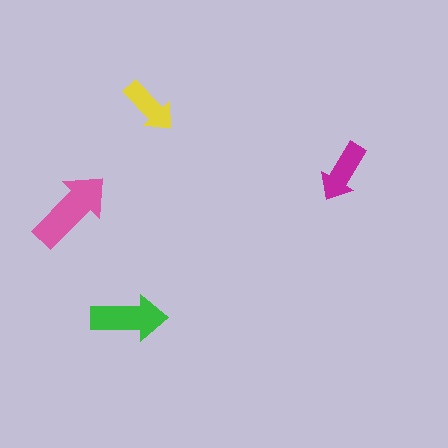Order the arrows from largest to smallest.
the pink one, the green one, the magenta one, the yellow one.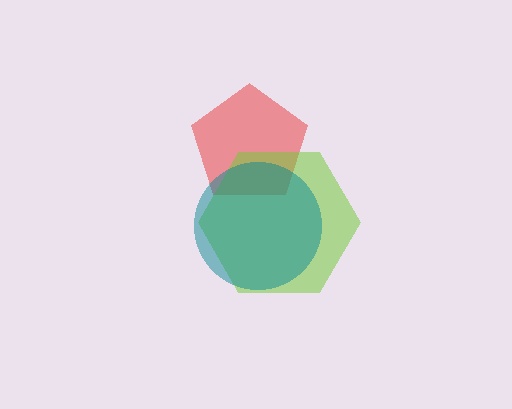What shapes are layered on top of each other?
The layered shapes are: a red pentagon, a lime hexagon, a teal circle.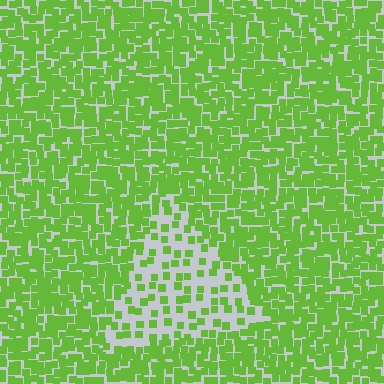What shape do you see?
I see a triangle.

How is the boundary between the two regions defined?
The boundary is defined by a change in element density (approximately 2.7x ratio). All elements are the same color, size, and shape.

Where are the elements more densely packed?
The elements are more densely packed outside the triangle boundary.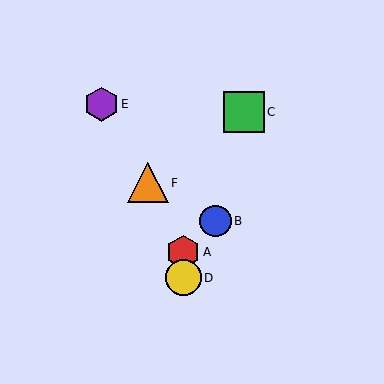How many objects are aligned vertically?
2 objects (A, D) are aligned vertically.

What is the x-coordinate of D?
Object D is at x≈183.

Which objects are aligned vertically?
Objects A, D are aligned vertically.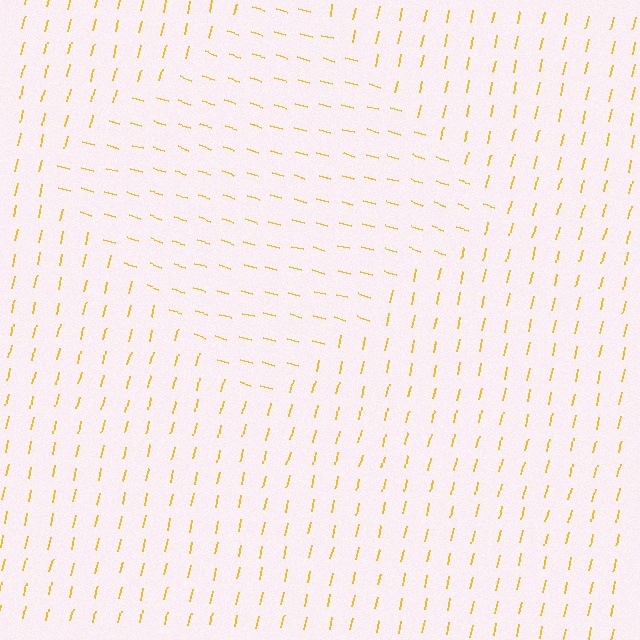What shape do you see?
I see a diamond.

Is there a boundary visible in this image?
Yes, there is a texture boundary formed by a change in line orientation.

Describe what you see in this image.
The image is filled with small yellow line segments. A diamond region in the image has lines oriented differently from the surrounding lines, creating a visible texture boundary.